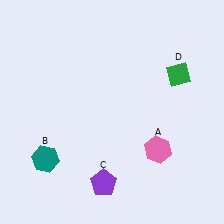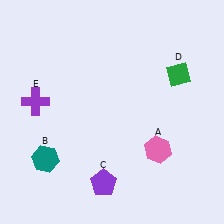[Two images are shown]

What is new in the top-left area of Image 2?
A purple cross (E) was added in the top-left area of Image 2.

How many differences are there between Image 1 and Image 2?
There is 1 difference between the two images.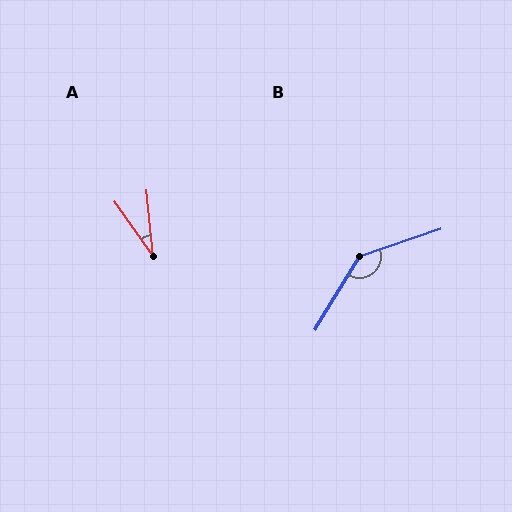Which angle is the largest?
B, at approximately 140 degrees.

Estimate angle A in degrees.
Approximately 30 degrees.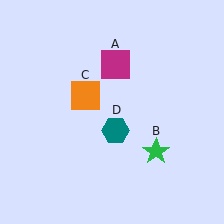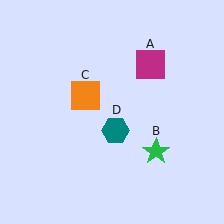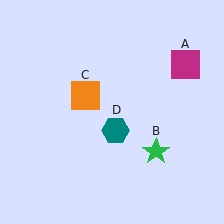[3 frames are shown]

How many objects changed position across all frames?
1 object changed position: magenta square (object A).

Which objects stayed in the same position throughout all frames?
Green star (object B) and orange square (object C) and teal hexagon (object D) remained stationary.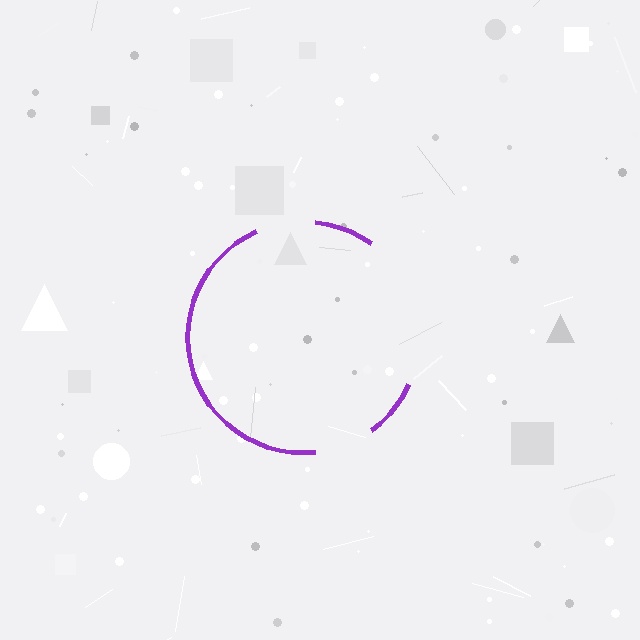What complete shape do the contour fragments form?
The contour fragments form a circle.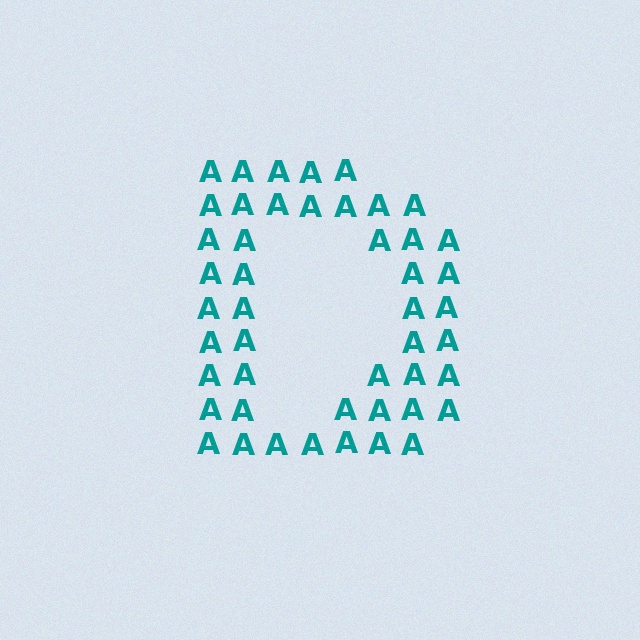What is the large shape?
The large shape is the letter D.